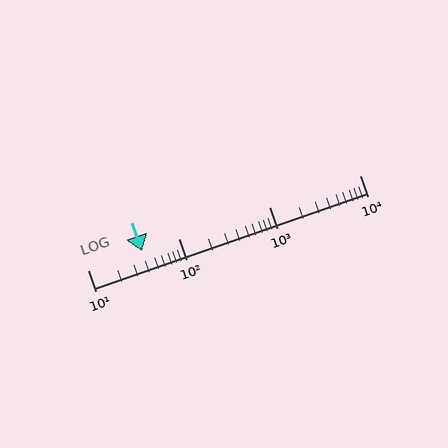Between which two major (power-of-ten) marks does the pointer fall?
The pointer is between 10 and 100.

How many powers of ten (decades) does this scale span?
The scale spans 3 decades, from 10 to 10000.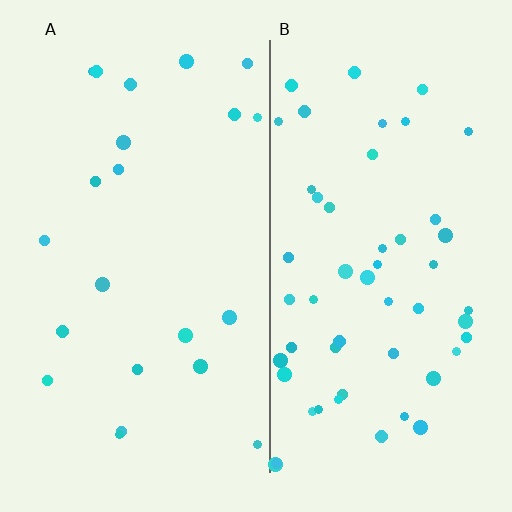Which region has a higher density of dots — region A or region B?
B (the right).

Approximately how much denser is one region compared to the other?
Approximately 2.4× — region B over region A.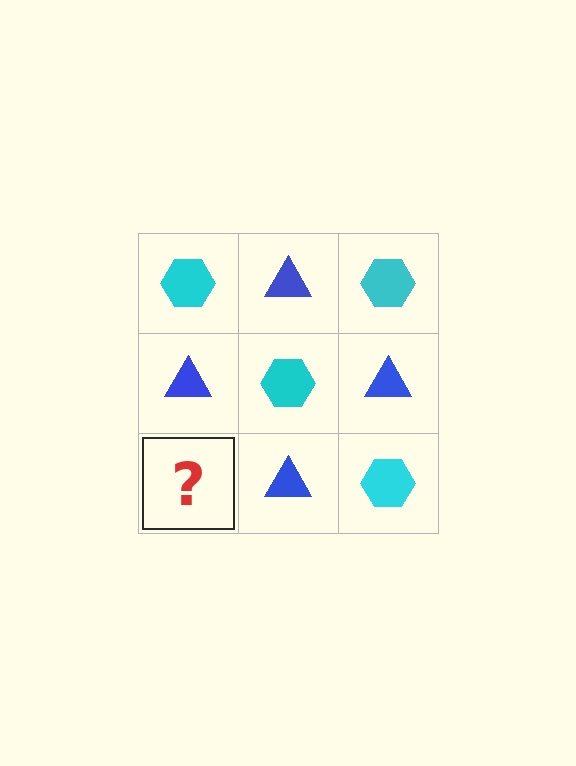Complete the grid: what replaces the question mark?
The question mark should be replaced with a cyan hexagon.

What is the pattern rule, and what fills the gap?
The rule is that it alternates cyan hexagon and blue triangle in a checkerboard pattern. The gap should be filled with a cyan hexagon.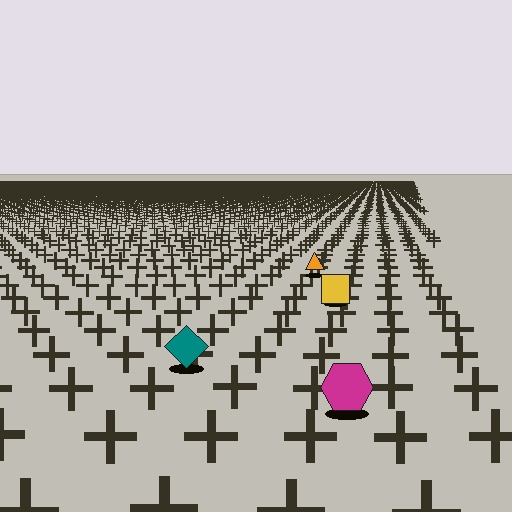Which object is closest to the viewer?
The magenta hexagon is closest. The texture marks near it are larger and more spread out.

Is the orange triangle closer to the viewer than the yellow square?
No. The yellow square is closer — you can tell from the texture gradient: the ground texture is coarser near it.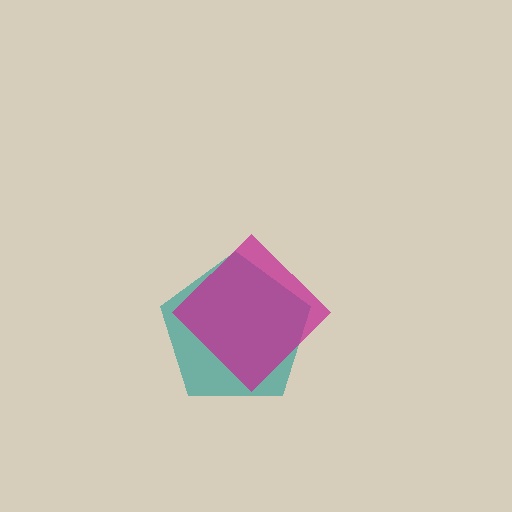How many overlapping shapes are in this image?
There are 2 overlapping shapes in the image.